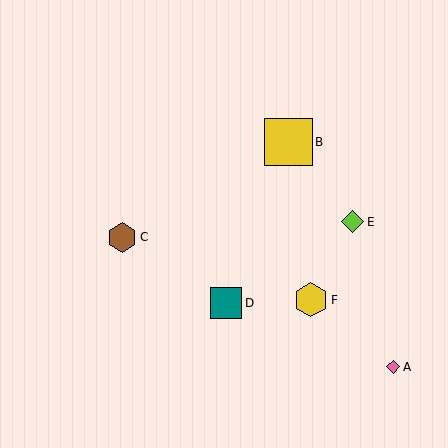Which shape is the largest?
The yellow square (labeled B) is the largest.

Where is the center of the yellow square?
The center of the yellow square is at (288, 142).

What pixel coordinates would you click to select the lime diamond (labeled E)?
Click at (352, 222) to select the lime diamond E.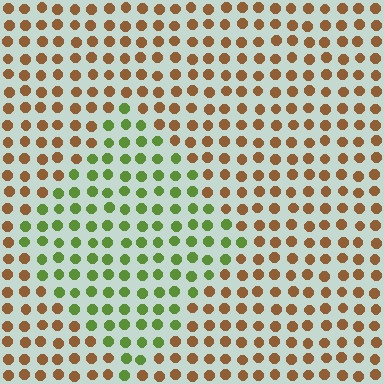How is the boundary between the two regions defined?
The boundary is defined purely by a slight shift in hue (about 68 degrees). Spacing, size, and orientation are identical on both sides.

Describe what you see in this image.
The image is filled with small brown elements in a uniform arrangement. A diamond-shaped region is visible where the elements are tinted to a slightly different hue, forming a subtle color boundary.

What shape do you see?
I see a diamond.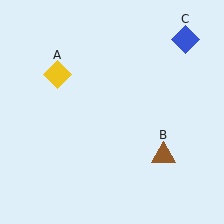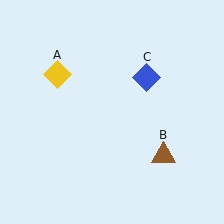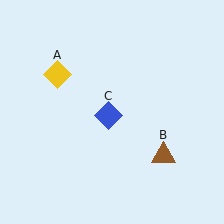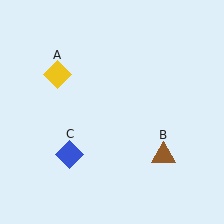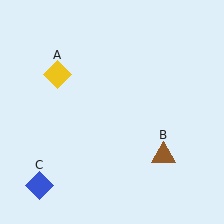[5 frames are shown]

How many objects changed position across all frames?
1 object changed position: blue diamond (object C).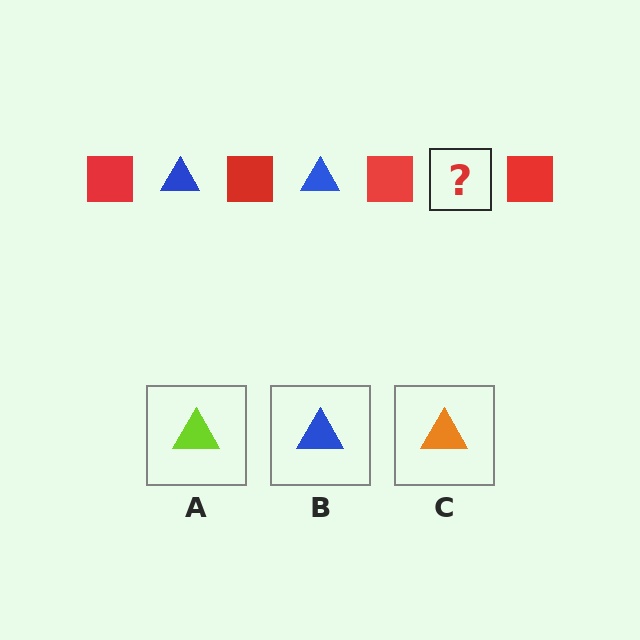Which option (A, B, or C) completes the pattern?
B.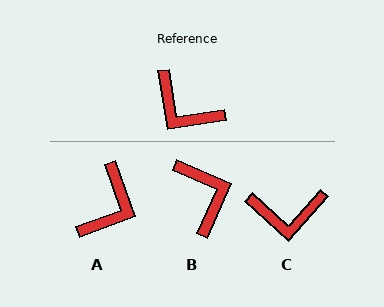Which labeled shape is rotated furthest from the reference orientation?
B, about 147 degrees away.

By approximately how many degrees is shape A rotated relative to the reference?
Approximately 101 degrees counter-clockwise.